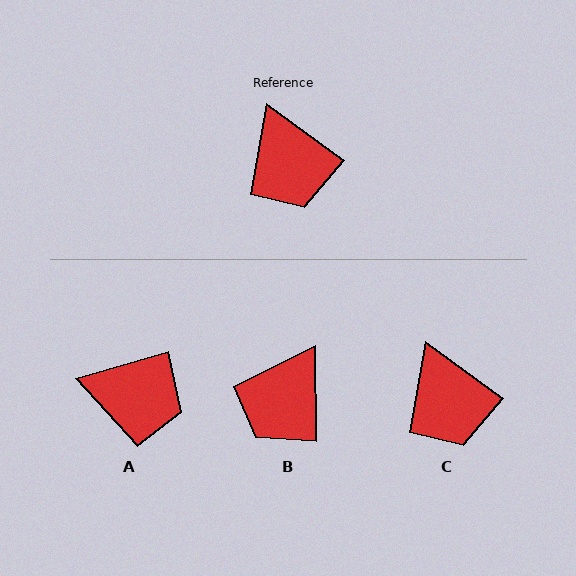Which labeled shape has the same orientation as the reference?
C.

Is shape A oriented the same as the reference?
No, it is off by about 52 degrees.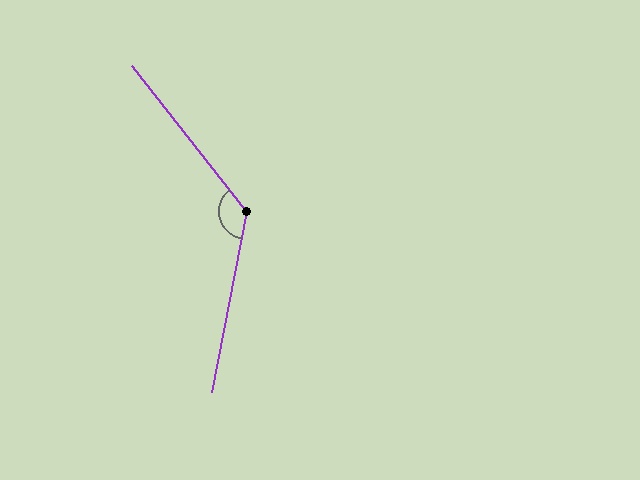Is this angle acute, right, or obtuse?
It is obtuse.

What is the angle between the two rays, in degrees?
Approximately 131 degrees.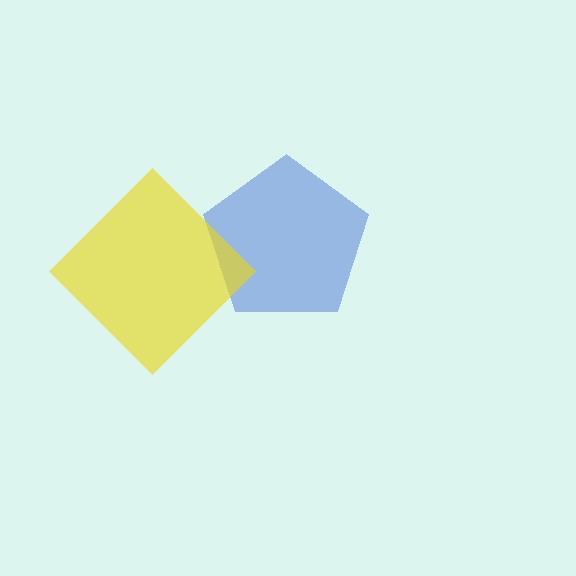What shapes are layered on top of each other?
The layered shapes are: a blue pentagon, a yellow diamond.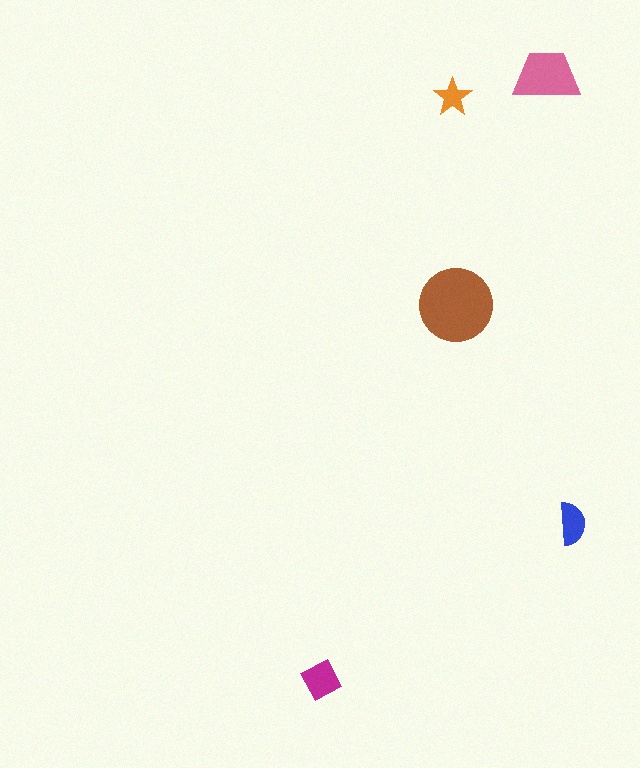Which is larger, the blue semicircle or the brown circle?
The brown circle.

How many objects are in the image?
There are 5 objects in the image.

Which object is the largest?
The brown circle.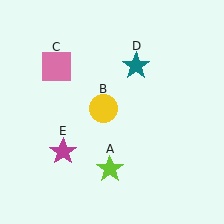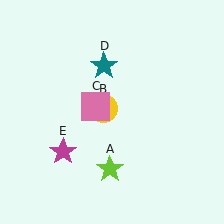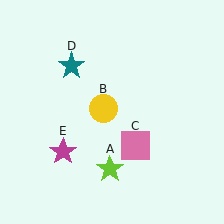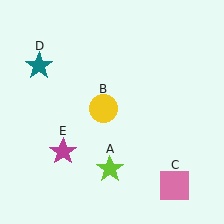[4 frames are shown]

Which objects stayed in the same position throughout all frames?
Lime star (object A) and yellow circle (object B) and magenta star (object E) remained stationary.